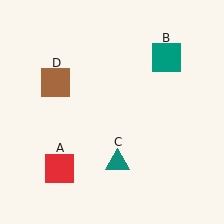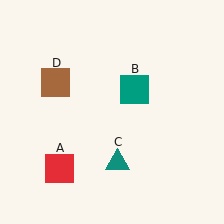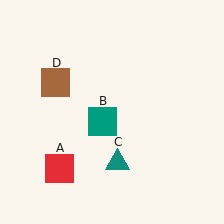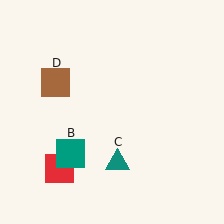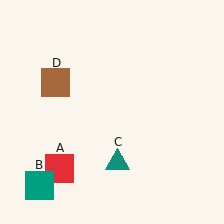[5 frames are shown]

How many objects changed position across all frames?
1 object changed position: teal square (object B).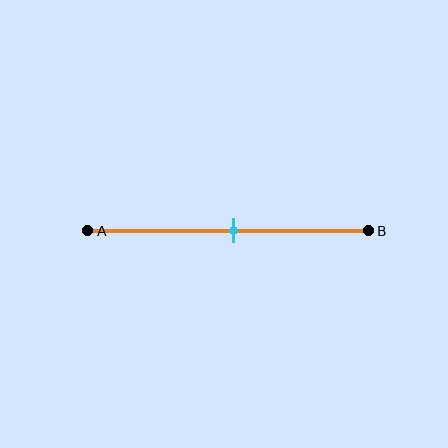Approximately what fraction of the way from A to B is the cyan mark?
The cyan mark is approximately 50% of the way from A to B.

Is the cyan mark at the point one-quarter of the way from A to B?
No, the mark is at about 50% from A, not at the 25% one-quarter point.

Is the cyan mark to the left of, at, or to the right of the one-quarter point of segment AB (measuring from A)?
The cyan mark is to the right of the one-quarter point of segment AB.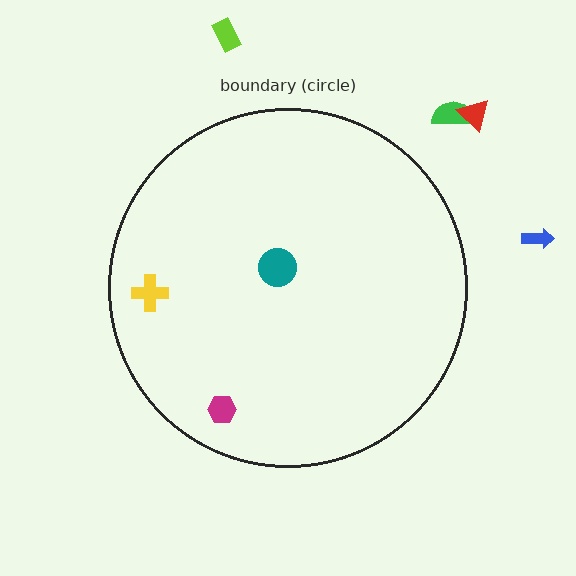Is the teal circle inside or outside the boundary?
Inside.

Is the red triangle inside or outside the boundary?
Outside.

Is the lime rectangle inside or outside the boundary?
Outside.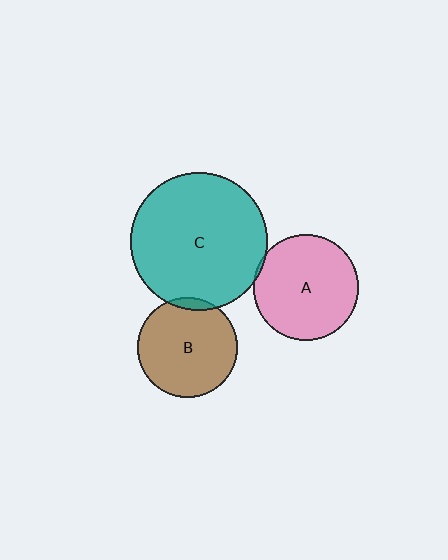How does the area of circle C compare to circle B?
Approximately 1.9 times.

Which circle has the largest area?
Circle C (teal).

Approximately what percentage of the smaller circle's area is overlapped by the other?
Approximately 5%.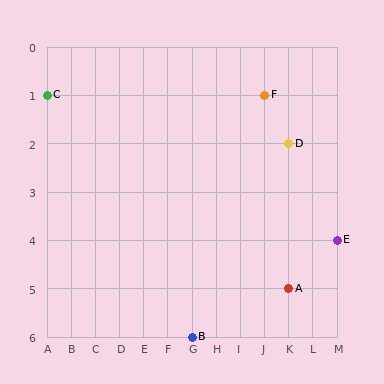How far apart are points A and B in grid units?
Points A and B are 4 columns and 1 row apart (about 4.1 grid units diagonally).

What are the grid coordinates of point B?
Point B is at grid coordinates (G, 6).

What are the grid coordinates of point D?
Point D is at grid coordinates (K, 2).